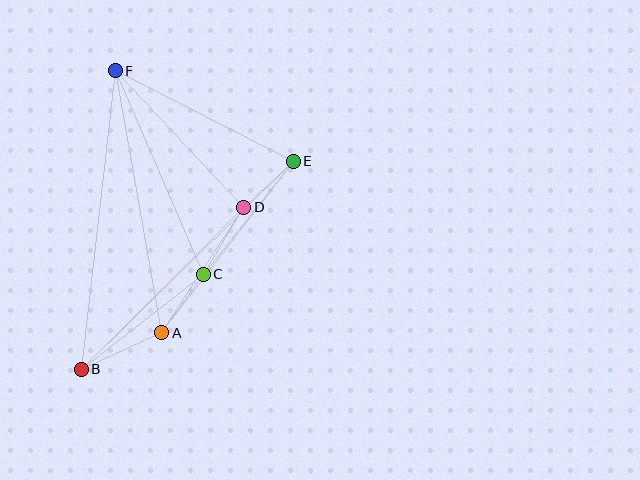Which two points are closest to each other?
Points D and E are closest to each other.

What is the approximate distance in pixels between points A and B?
The distance between A and B is approximately 89 pixels.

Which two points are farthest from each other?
Points B and F are farthest from each other.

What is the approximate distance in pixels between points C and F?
The distance between C and F is approximately 221 pixels.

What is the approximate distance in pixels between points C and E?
The distance between C and E is approximately 144 pixels.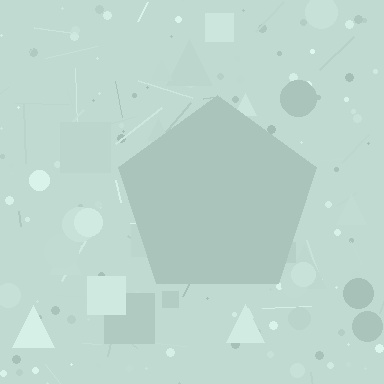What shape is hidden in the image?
A pentagon is hidden in the image.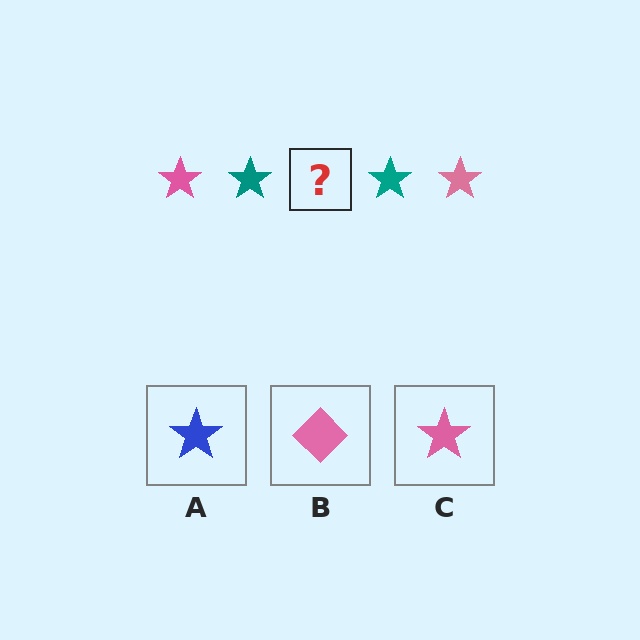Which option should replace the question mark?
Option C.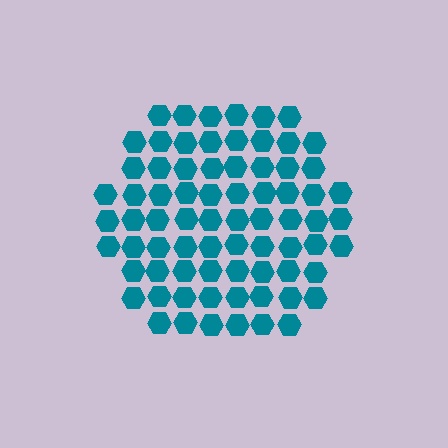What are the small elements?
The small elements are hexagons.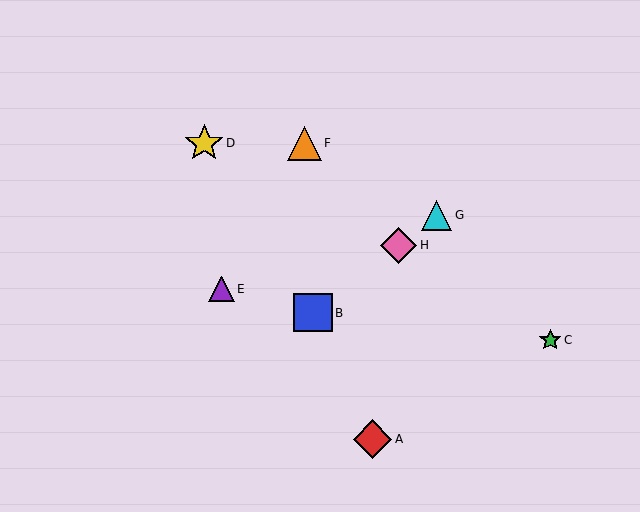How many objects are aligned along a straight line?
3 objects (B, G, H) are aligned along a straight line.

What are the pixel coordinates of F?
Object F is at (304, 143).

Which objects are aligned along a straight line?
Objects B, G, H are aligned along a straight line.